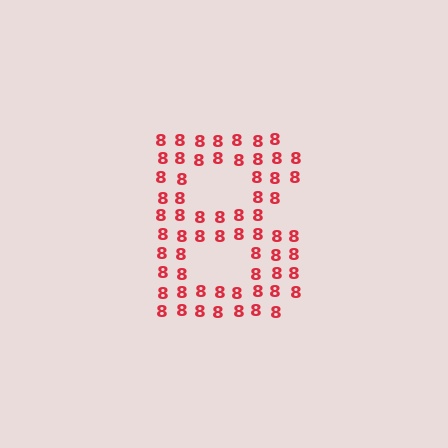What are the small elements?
The small elements are digit 8's.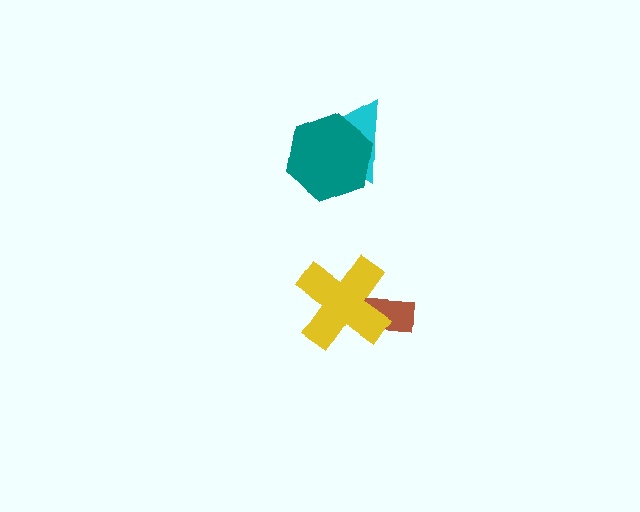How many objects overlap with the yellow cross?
1 object overlaps with the yellow cross.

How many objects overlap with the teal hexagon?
1 object overlaps with the teal hexagon.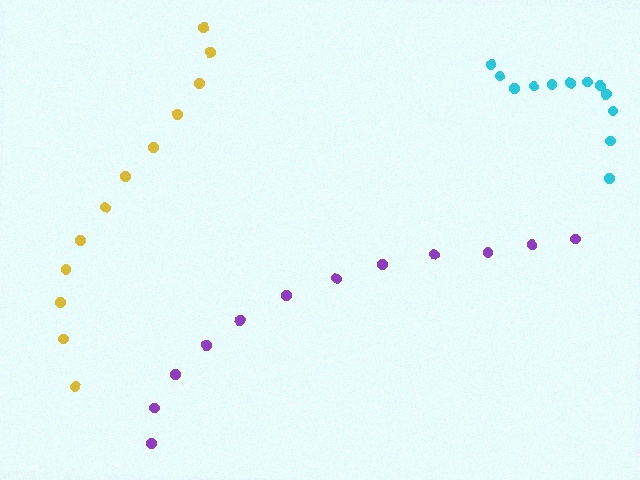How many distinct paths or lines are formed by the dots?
There are 3 distinct paths.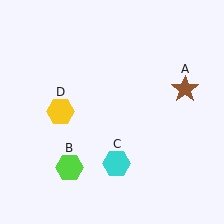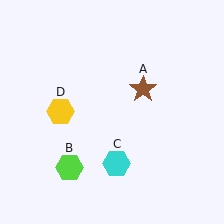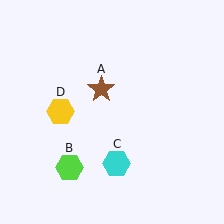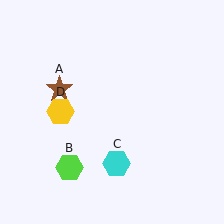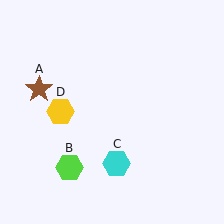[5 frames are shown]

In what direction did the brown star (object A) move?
The brown star (object A) moved left.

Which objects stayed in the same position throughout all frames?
Lime hexagon (object B) and cyan hexagon (object C) and yellow hexagon (object D) remained stationary.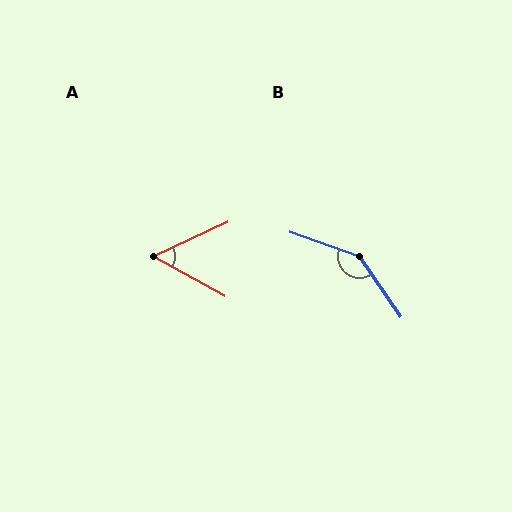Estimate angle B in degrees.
Approximately 144 degrees.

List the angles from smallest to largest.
A (54°), B (144°).